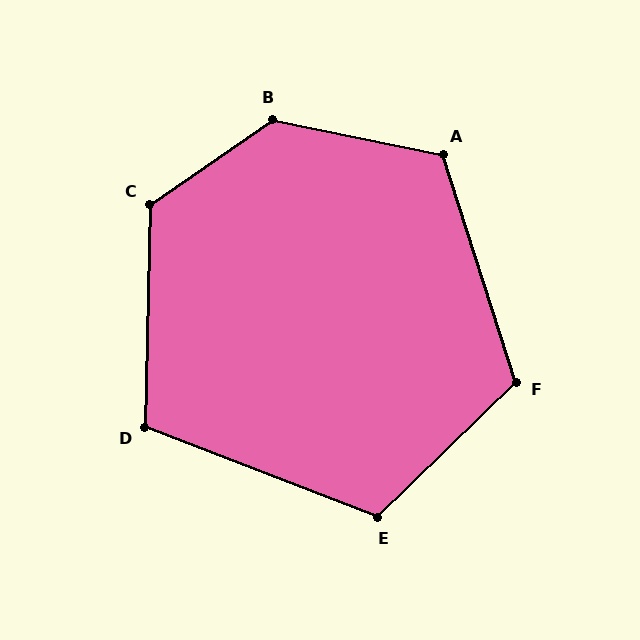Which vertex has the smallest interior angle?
D, at approximately 110 degrees.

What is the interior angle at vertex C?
Approximately 126 degrees (obtuse).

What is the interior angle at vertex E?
Approximately 115 degrees (obtuse).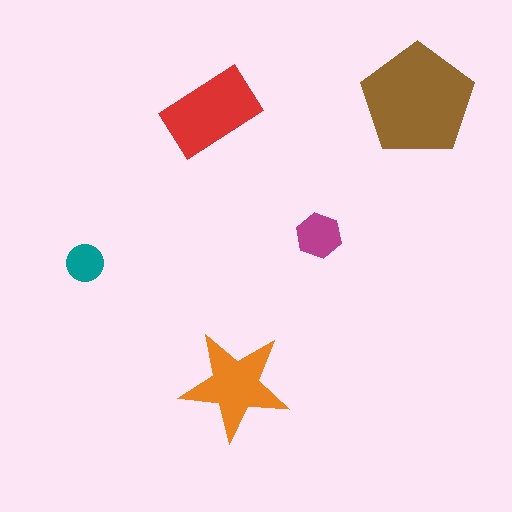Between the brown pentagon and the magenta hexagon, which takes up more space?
The brown pentagon.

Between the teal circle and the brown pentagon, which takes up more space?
The brown pentagon.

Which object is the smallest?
The teal circle.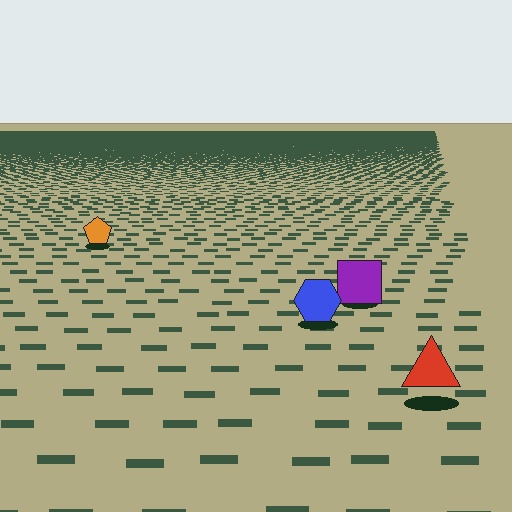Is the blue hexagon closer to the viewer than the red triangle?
No. The red triangle is closer — you can tell from the texture gradient: the ground texture is coarser near it.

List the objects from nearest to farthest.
From nearest to farthest: the red triangle, the blue hexagon, the purple square, the orange pentagon.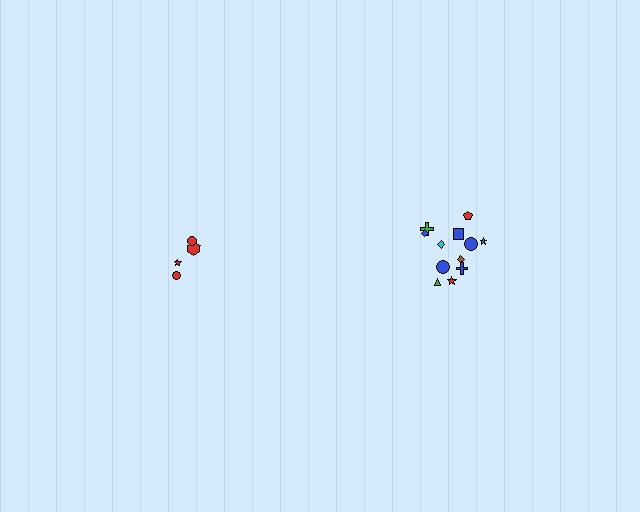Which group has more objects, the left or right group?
The right group.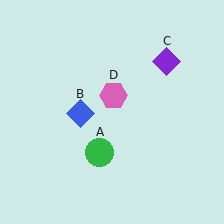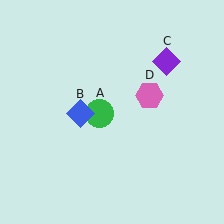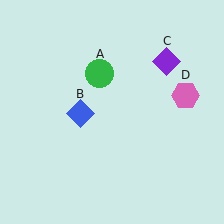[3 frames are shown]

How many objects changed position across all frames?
2 objects changed position: green circle (object A), pink hexagon (object D).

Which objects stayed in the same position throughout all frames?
Blue diamond (object B) and purple diamond (object C) remained stationary.